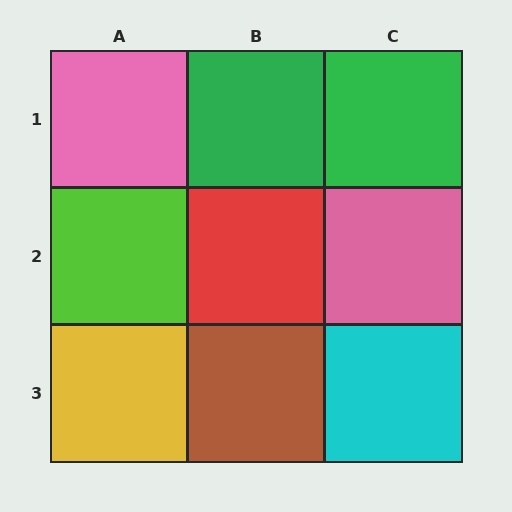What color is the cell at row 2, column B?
Red.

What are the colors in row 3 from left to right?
Yellow, brown, cyan.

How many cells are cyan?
1 cell is cyan.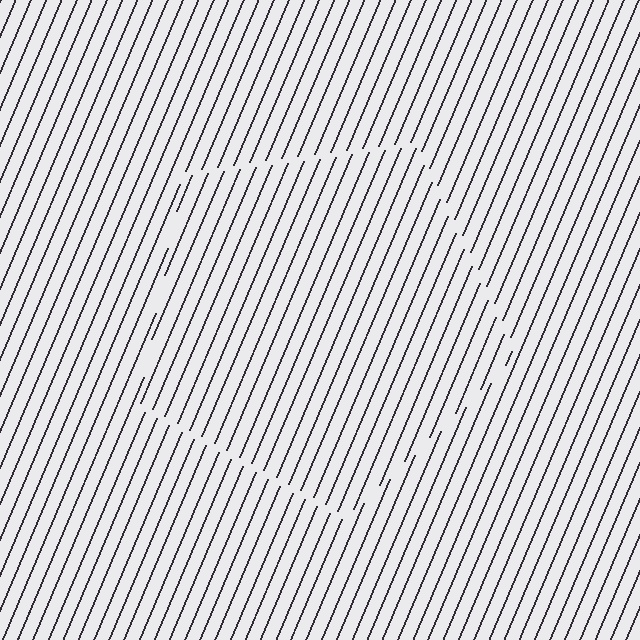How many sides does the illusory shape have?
5 sides — the line-ends trace a pentagon.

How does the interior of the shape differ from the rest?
The interior of the shape contains the same grating, shifted by half a period — the contour is defined by the phase discontinuity where line-ends from the inner and outer gratings abut.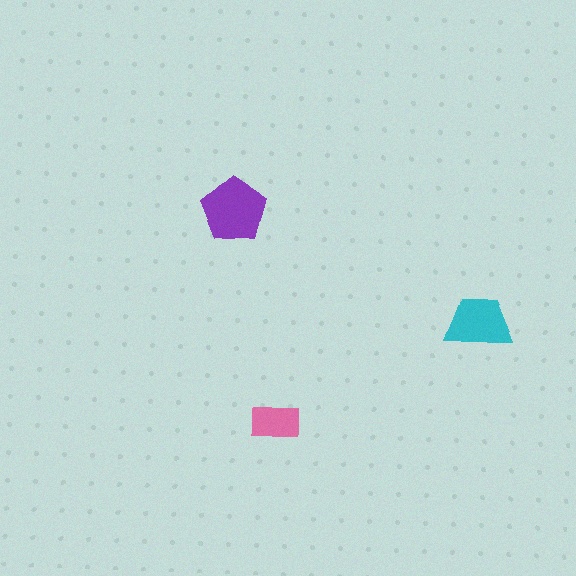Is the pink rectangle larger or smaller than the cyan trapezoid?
Smaller.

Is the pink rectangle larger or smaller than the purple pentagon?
Smaller.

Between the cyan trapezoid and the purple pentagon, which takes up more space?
The purple pentagon.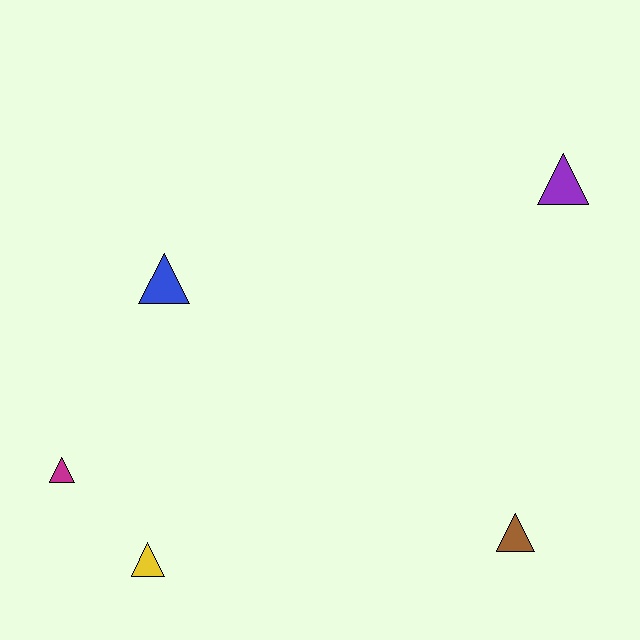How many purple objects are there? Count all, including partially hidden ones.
There is 1 purple object.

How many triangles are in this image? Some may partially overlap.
There are 5 triangles.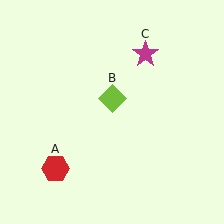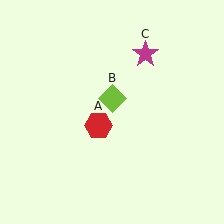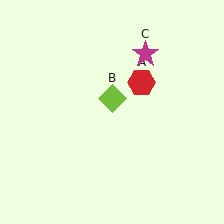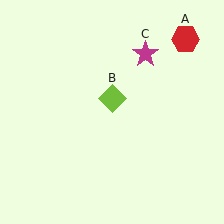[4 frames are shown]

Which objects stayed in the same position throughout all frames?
Lime diamond (object B) and magenta star (object C) remained stationary.